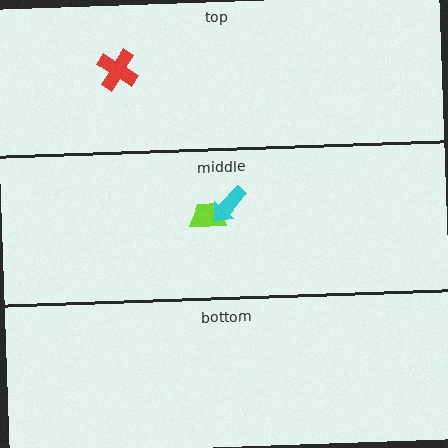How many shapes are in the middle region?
2.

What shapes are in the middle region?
The lime trapezoid, the cyan arrow.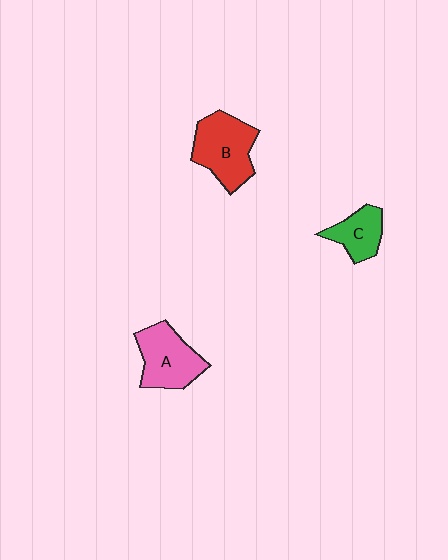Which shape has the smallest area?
Shape C (green).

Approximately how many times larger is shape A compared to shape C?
Approximately 1.5 times.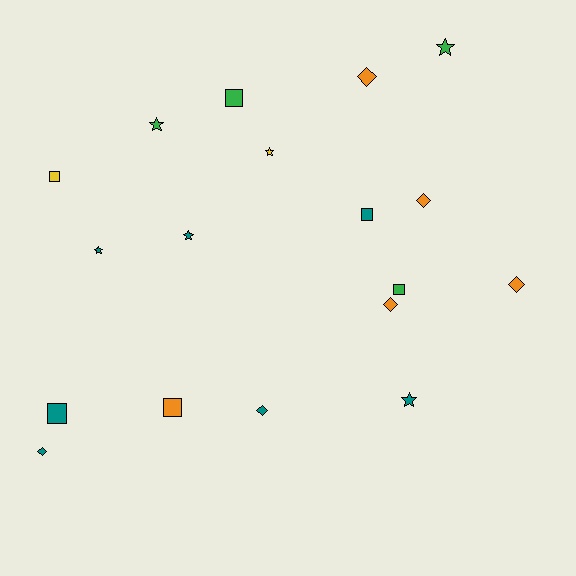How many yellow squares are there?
There is 1 yellow square.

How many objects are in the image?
There are 18 objects.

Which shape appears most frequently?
Star, with 6 objects.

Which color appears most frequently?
Teal, with 7 objects.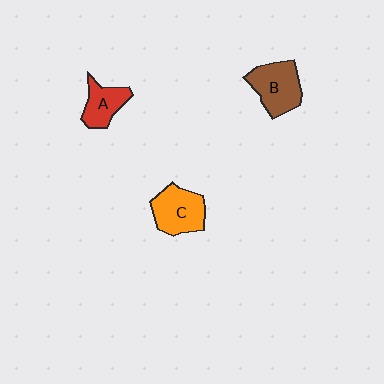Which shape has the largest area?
Shape B (brown).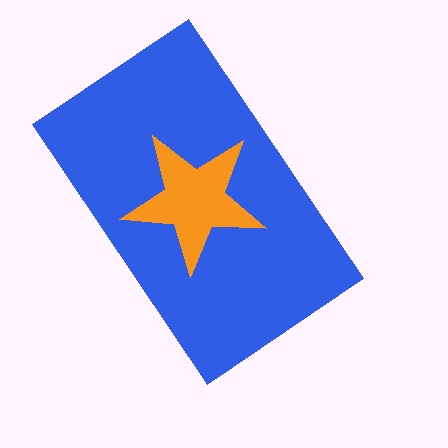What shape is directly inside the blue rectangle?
The orange star.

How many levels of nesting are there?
2.